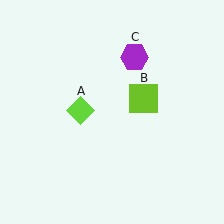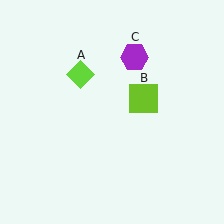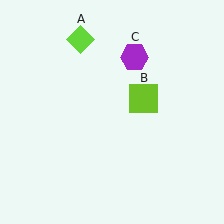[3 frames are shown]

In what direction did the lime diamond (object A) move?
The lime diamond (object A) moved up.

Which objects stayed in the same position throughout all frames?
Lime square (object B) and purple hexagon (object C) remained stationary.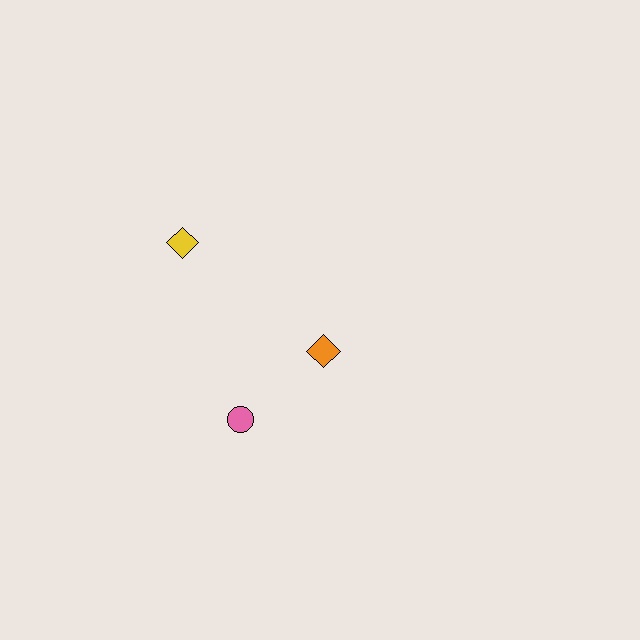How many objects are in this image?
There are 3 objects.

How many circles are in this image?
There is 1 circle.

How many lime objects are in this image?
There are no lime objects.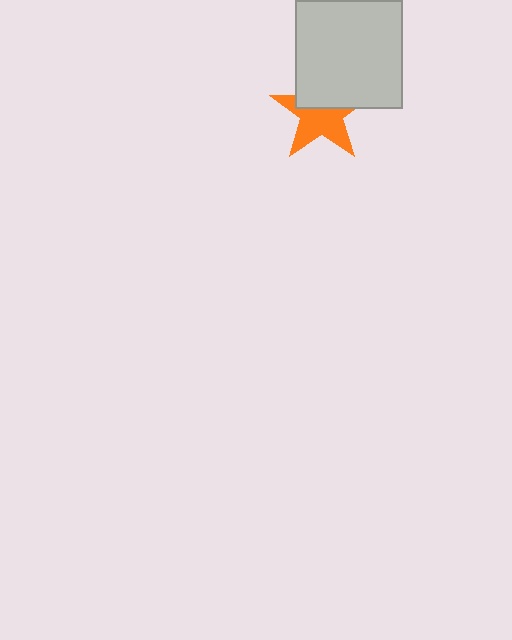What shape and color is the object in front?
The object in front is a light gray rectangle.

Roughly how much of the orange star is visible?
About half of it is visible (roughly 58%).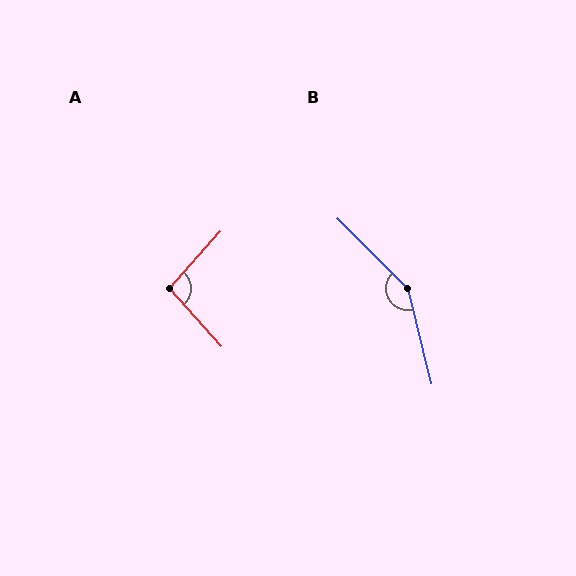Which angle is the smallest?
A, at approximately 96 degrees.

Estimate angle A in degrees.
Approximately 96 degrees.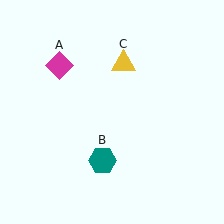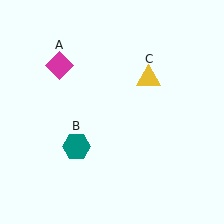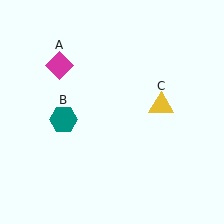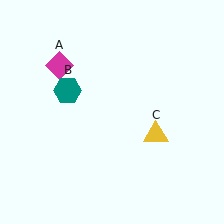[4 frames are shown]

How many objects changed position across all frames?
2 objects changed position: teal hexagon (object B), yellow triangle (object C).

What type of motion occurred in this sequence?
The teal hexagon (object B), yellow triangle (object C) rotated clockwise around the center of the scene.